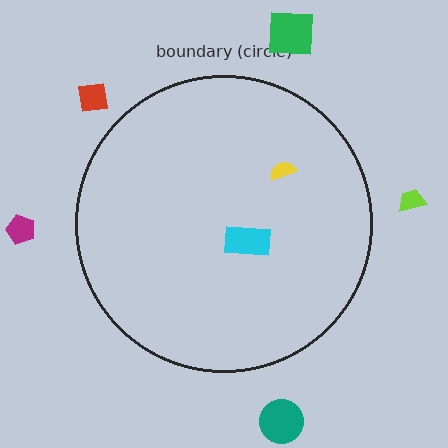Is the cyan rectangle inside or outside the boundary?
Inside.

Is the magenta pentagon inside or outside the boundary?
Outside.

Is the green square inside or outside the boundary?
Outside.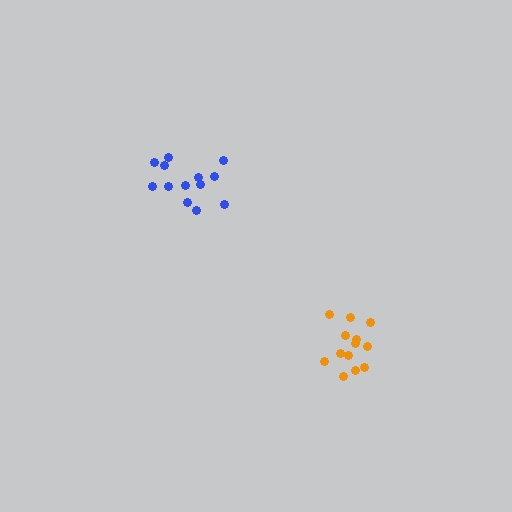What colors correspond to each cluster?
The clusters are colored: blue, orange.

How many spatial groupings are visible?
There are 2 spatial groupings.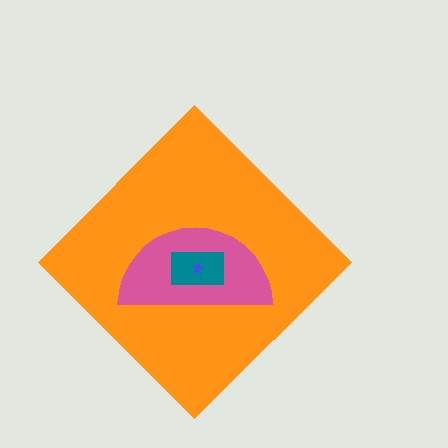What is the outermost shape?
The orange diamond.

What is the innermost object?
The blue star.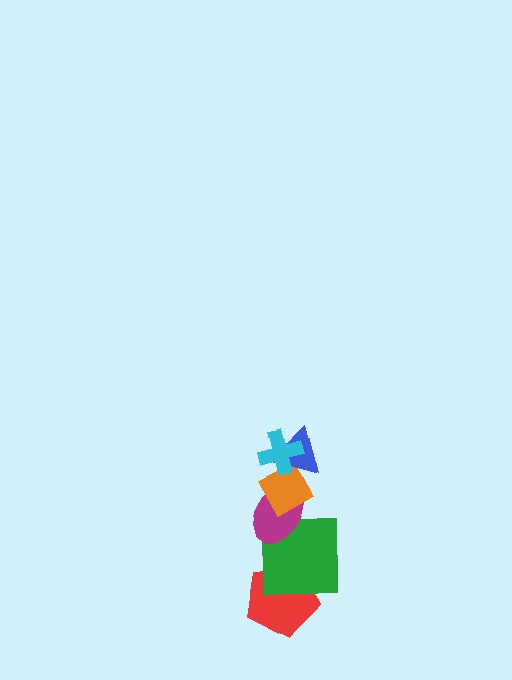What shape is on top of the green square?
The magenta ellipse is on top of the green square.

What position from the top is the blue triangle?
The blue triangle is 2nd from the top.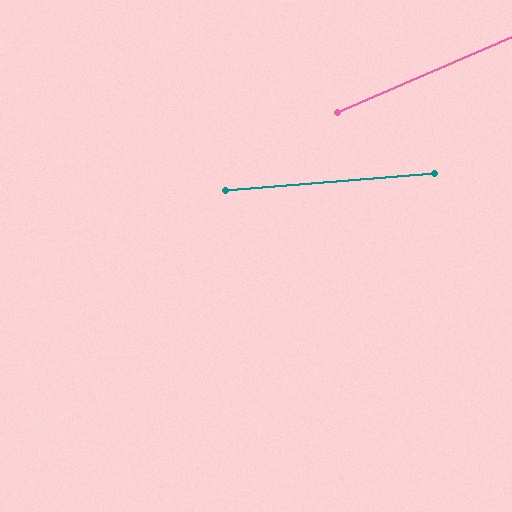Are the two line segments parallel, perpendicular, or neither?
Neither parallel nor perpendicular — they differ by about 19°.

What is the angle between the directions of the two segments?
Approximately 19 degrees.